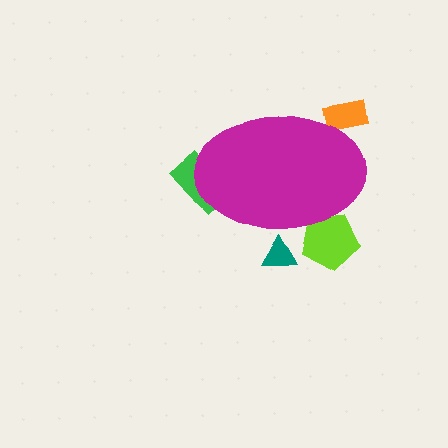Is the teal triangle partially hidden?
Yes, the teal triangle is partially hidden behind the magenta ellipse.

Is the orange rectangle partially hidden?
Yes, the orange rectangle is partially hidden behind the magenta ellipse.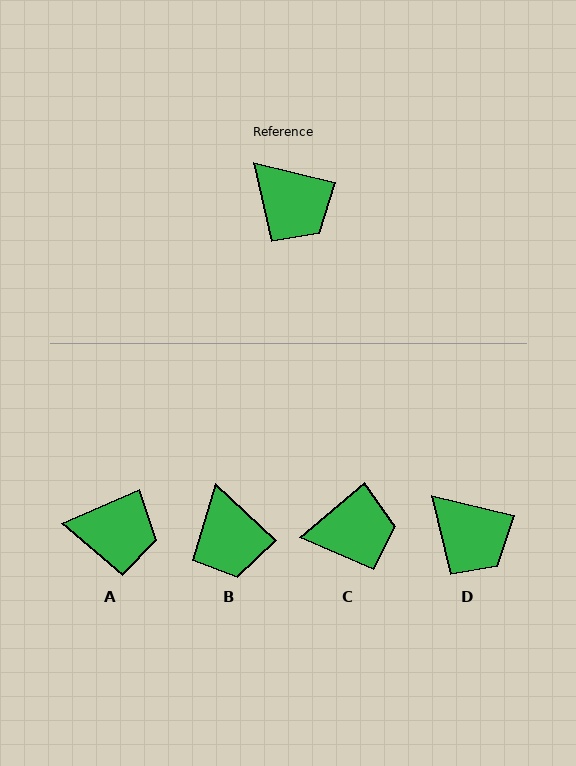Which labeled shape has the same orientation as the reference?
D.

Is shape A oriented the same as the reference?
No, it is off by about 37 degrees.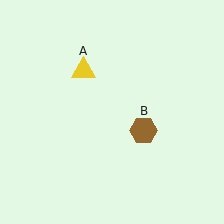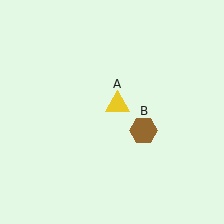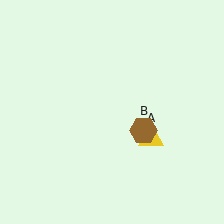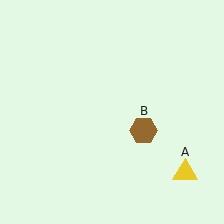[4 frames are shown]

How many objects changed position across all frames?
1 object changed position: yellow triangle (object A).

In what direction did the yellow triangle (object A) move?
The yellow triangle (object A) moved down and to the right.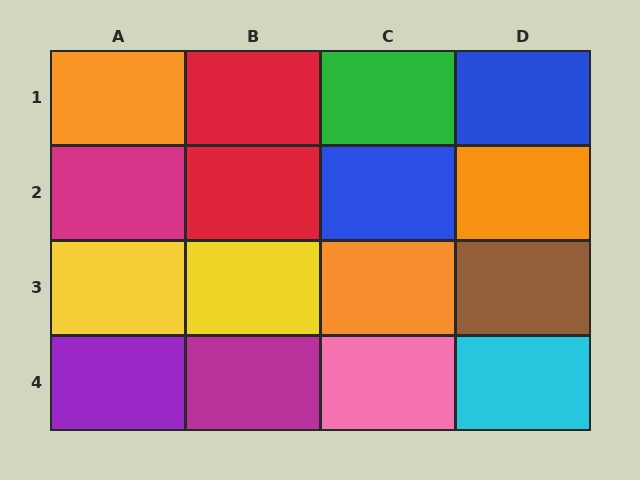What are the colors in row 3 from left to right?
Yellow, yellow, orange, brown.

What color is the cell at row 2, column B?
Red.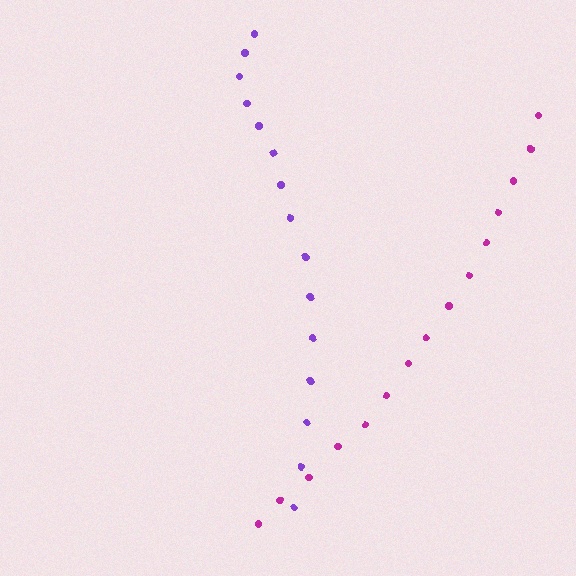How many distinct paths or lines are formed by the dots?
There are 2 distinct paths.